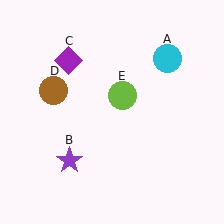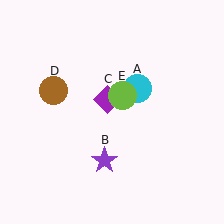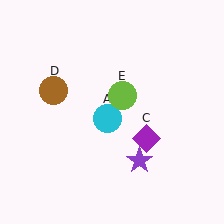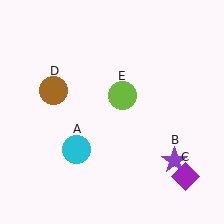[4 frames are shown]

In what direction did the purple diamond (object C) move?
The purple diamond (object C) moved down and to the right.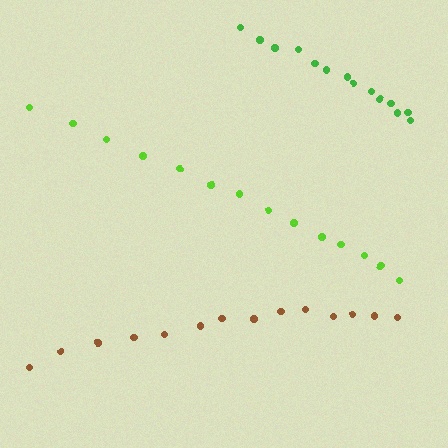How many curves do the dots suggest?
There are 3 distinct paths.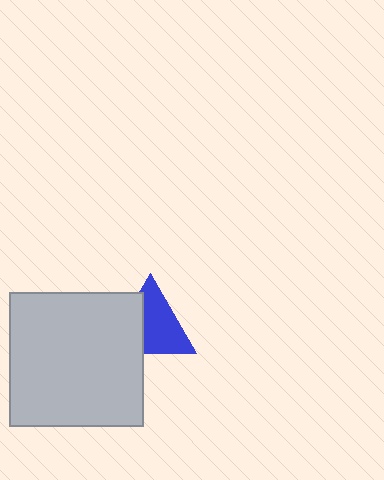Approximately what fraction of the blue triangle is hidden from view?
Roughly 36% of the blue triangle is hidden behind the light gray square.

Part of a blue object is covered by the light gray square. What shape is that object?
It is a triangle.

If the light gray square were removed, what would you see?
You would see the complete blue triangle.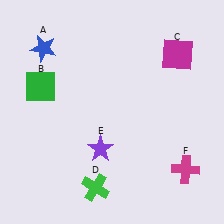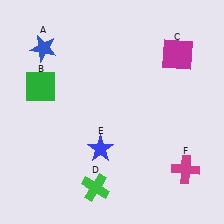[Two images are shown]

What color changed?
The star (E) changed from purple in Image 1 to blue in Image 2.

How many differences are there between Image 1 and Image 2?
There is 1 difference between the two images.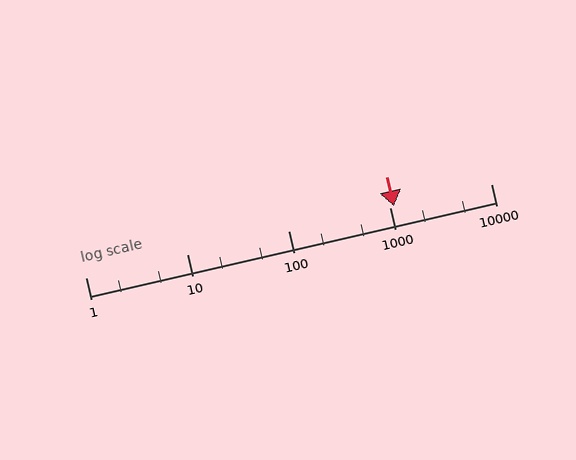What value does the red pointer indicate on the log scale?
The pointer indicates approximately 1100.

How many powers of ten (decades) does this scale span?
The scale spans 4 decades, from 1 to 10000.